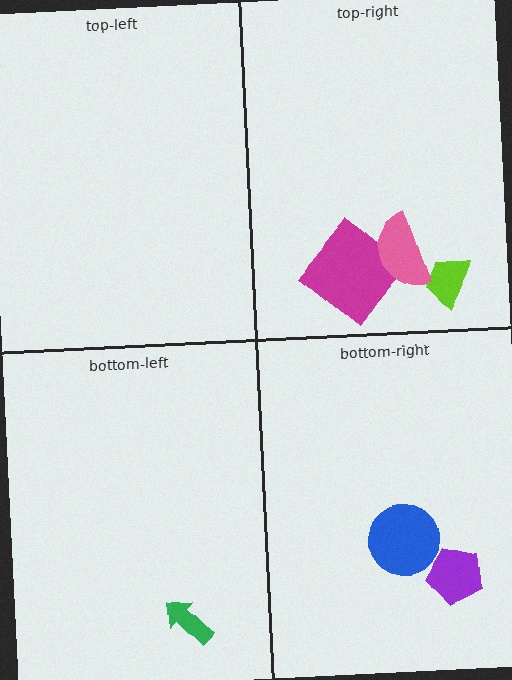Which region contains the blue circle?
The bottom-right region.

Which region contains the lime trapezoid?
The top-right region.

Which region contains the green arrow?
The bottom-left region.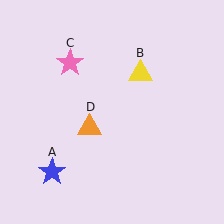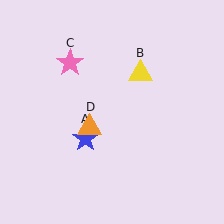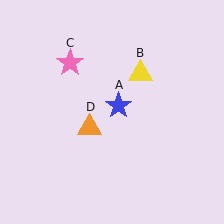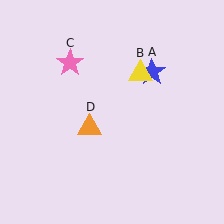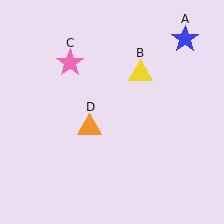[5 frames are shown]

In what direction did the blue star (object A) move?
The blue star (object A) moved up and to the right.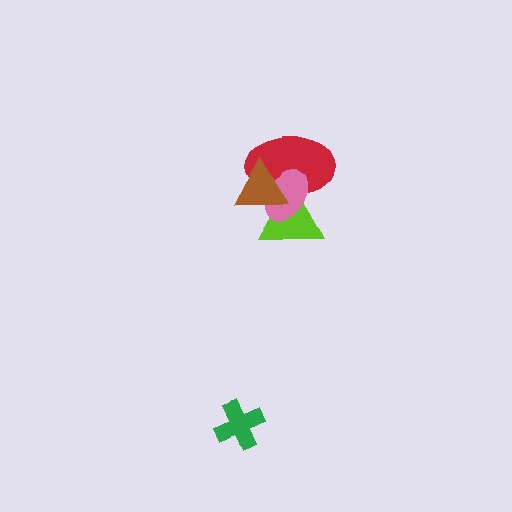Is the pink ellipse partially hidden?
Yes, it is partially covered by another shape.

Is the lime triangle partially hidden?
Yes, it is partially covered by another shape.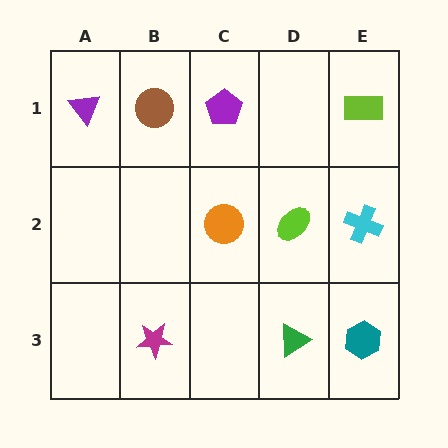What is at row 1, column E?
A lime rectangle.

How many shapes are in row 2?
3 shapes.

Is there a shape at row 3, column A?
No, that cell is empty.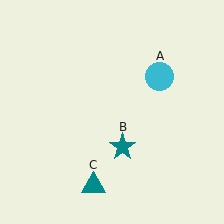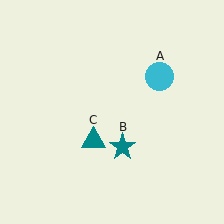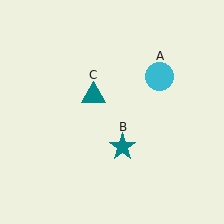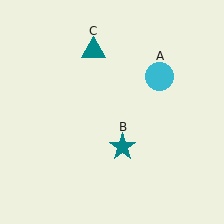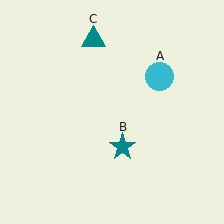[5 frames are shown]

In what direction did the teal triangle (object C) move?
The teal triangle (object C) moved up.